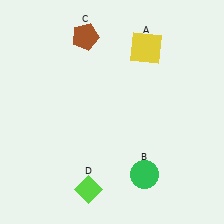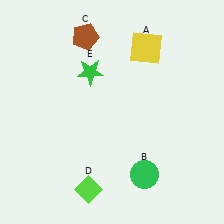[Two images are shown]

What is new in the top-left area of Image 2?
A green star (E) was added in the top-left area of Image 2.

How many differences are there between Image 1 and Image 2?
There is 1 difference between the two images.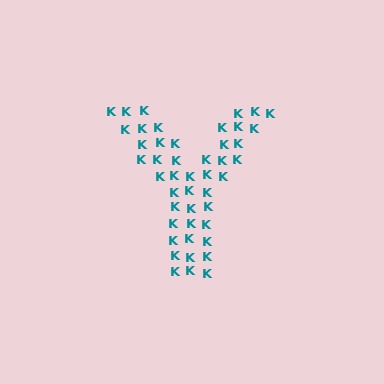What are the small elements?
The small elements are letter K's.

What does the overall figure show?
The overall figure shows the letter Y.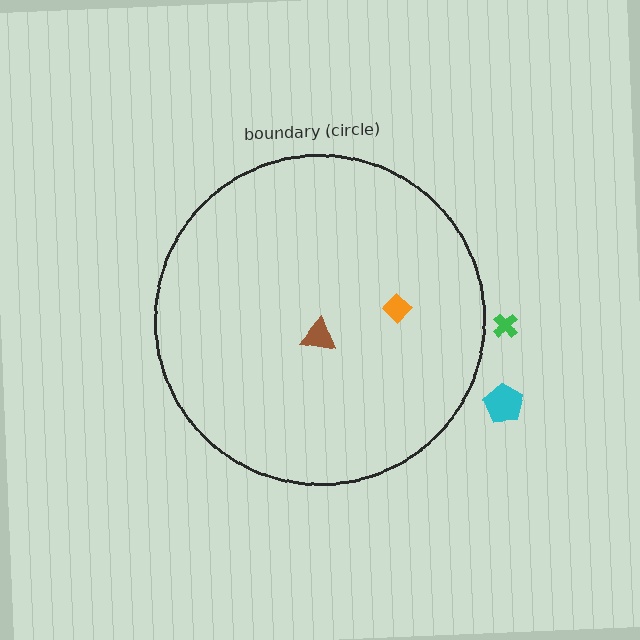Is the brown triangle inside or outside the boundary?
Inside.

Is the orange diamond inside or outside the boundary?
Inside.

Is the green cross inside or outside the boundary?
Outside.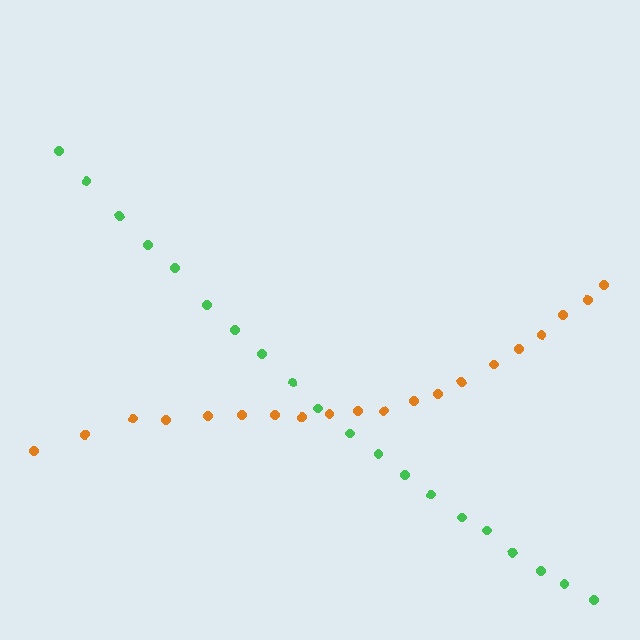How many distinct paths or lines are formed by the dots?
There are 2 distinct paths.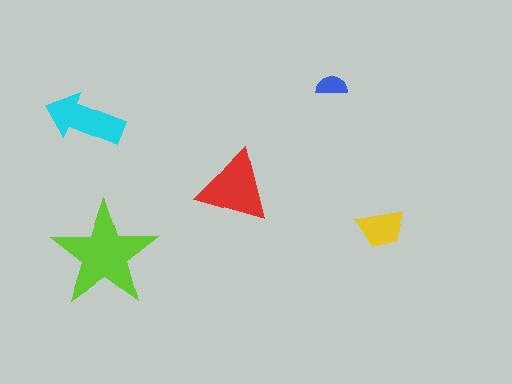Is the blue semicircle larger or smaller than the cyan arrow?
Smaller.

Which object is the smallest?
The blue semicircle.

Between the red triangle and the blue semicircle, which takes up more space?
The red triangle.